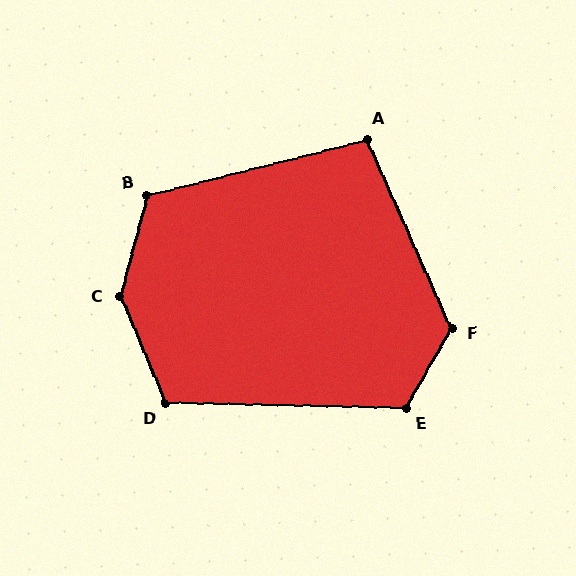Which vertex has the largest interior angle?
C, at approximately 142 degrees.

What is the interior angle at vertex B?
Approximately 120 degrees (obtuse).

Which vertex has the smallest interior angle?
A, at approximately 100 degrees.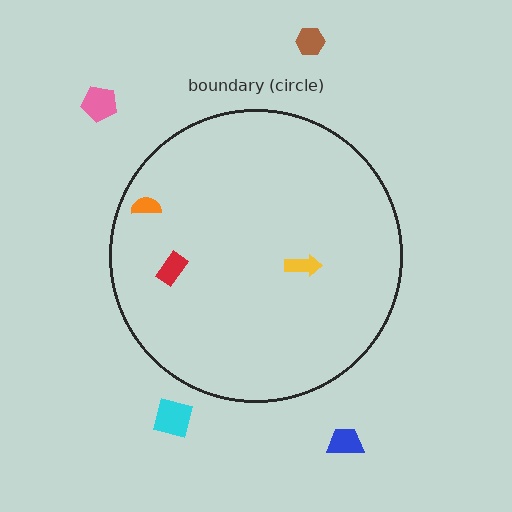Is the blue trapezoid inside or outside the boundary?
Outside.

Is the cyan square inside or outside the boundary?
Outside.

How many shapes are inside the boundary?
3 inside, 4 outside.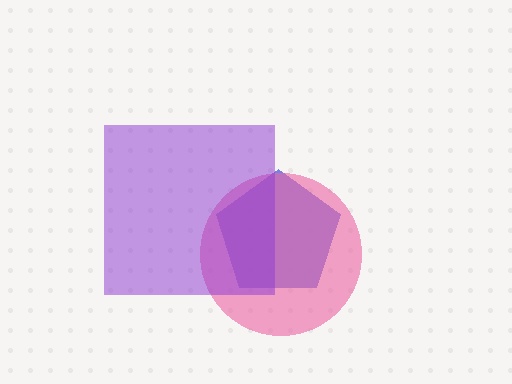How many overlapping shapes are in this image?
There are 3 overlapping shapes in the image.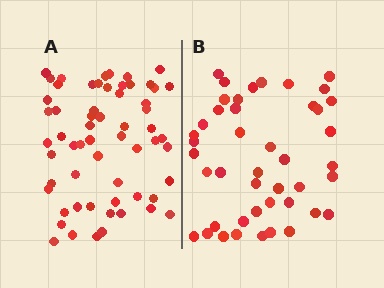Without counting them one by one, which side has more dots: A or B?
Region A (the left region) has more dots.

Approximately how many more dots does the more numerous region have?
Region A has approximately 15 more dots than region B.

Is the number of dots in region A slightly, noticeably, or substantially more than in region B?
Region A has noticeably more, but not dramatically so. The ratio is roughly 1.4 to 1.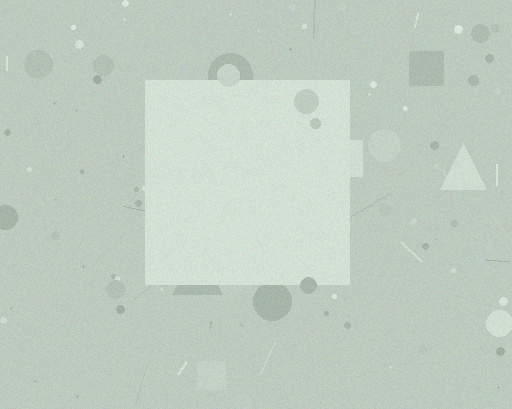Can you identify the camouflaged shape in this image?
The camouflaged shape is a square.